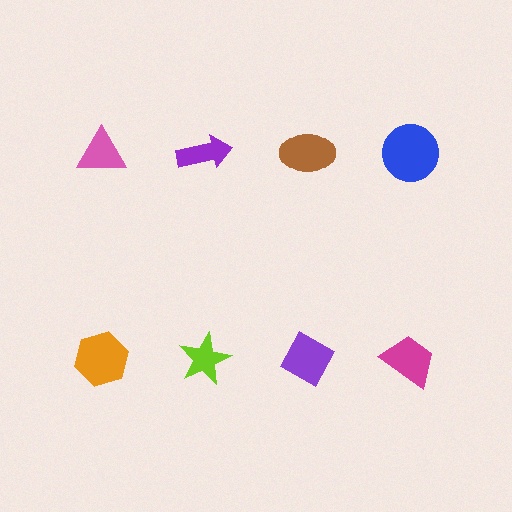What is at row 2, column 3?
A purple diamond.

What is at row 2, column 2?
A lime star.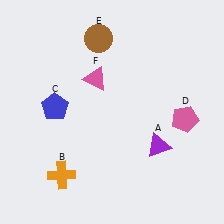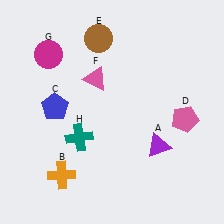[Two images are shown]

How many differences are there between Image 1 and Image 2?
There are 2 differences between the two images.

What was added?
A magenta circle (G), a teal cross (H) were added in Image 2.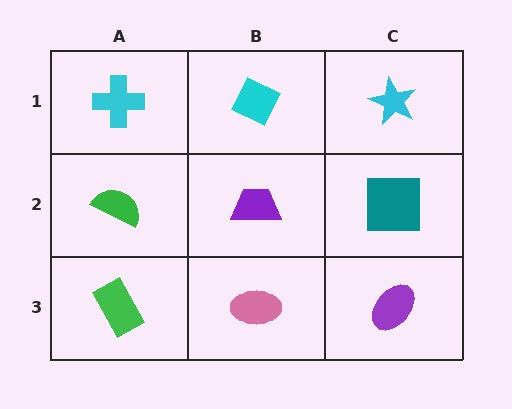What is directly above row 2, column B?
A cyan diamond.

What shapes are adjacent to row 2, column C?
A cyan star (row 1, column C), a purple ellipse (row 3, column C), a purple trapezoid (row 2, column B).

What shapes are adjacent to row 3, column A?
A green semicircle (row 2, column A), a pink ellipse (row 3, column B).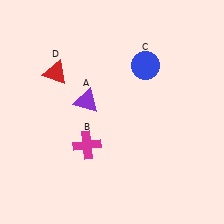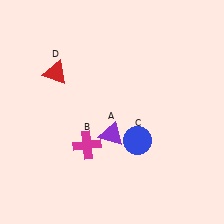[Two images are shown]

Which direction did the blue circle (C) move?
The blue circle (C) moved down.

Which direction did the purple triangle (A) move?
The purple triangle (A) moved down.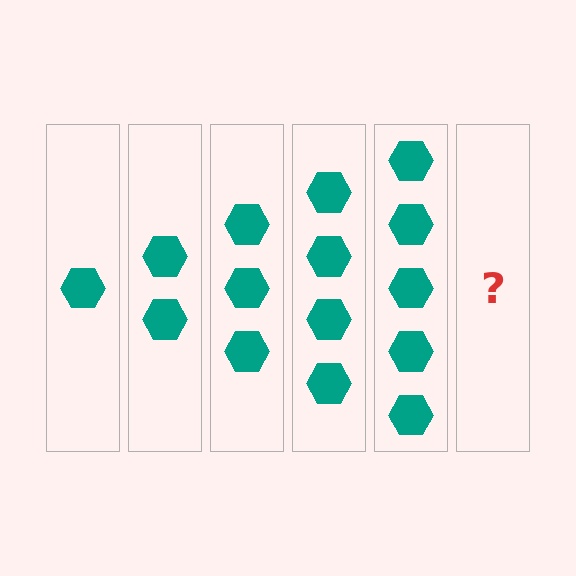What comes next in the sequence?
The next element should be 6 hexagons.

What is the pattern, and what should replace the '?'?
The pattern is that each step adds one more hexagon. The '?' should be 6 hexagons.